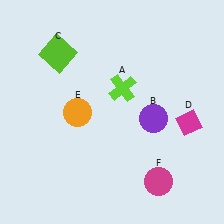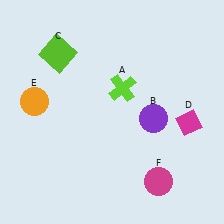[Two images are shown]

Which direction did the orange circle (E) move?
The orange circle (E) moved left.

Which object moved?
The orange circle (E) moved left.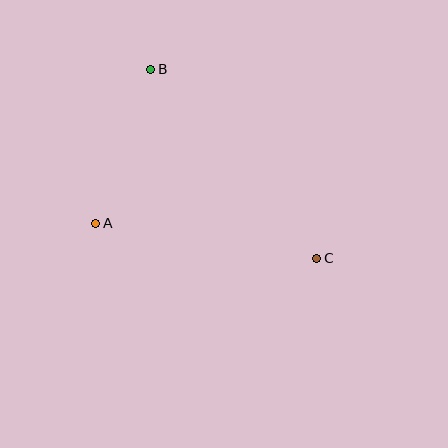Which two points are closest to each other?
Points A and B are closest to each other.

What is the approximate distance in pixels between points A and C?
The distance between A and C is approximately 224 pixels.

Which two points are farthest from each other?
Points B and C are farthest from each other.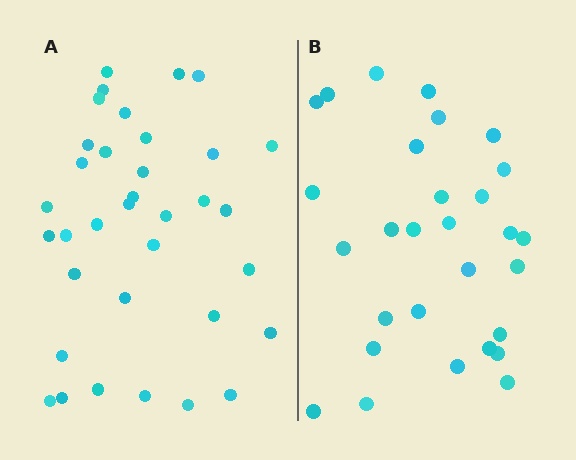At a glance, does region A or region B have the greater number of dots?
Region A (the left region) has more dots.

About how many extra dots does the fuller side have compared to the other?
Region A has about 6 more dots than region B.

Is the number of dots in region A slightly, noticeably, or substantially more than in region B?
Region A has only slightly more — the two regions are fairly close. The ratio is roughly 1.2 to 1.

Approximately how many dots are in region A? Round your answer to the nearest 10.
About 40 dots. (The exact count is 35, which rounds to 40.)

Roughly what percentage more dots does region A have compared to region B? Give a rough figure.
About 20% more.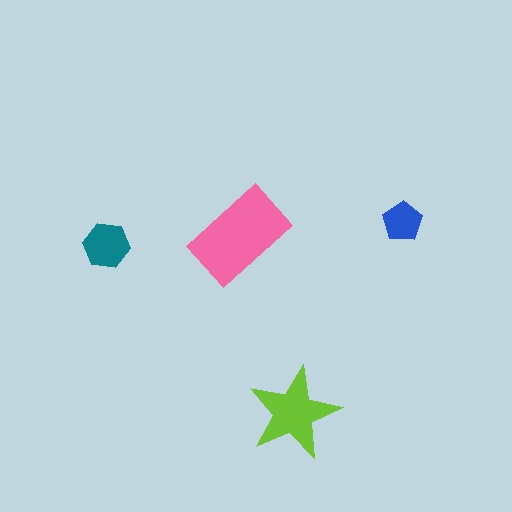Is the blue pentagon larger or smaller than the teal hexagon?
Smaller.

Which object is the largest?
The pink rectangle.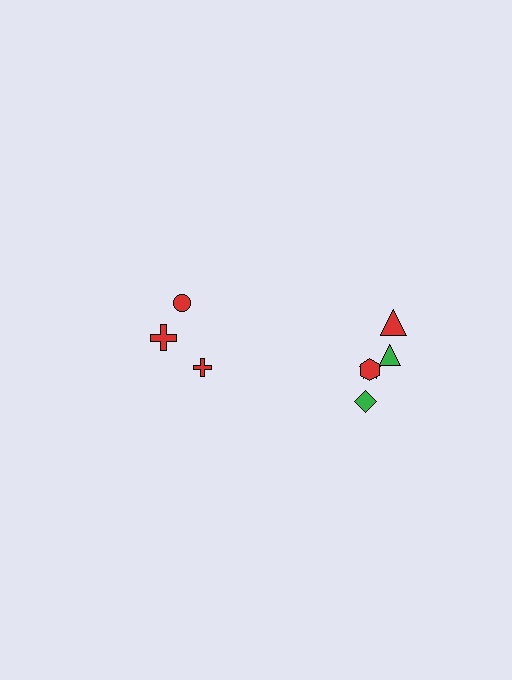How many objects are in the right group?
There are 5 objects.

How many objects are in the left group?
There are 3 objects.